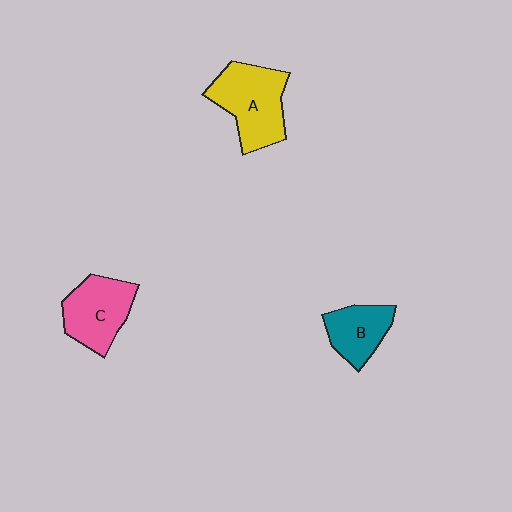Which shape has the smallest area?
Shape B (teal).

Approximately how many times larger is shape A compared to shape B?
Approximately 1.6 times.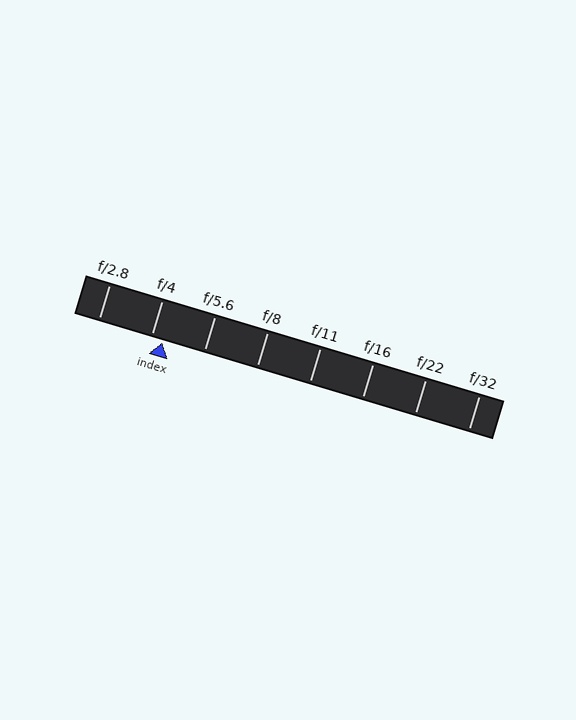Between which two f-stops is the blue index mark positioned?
The index mark is between f/4 and f/5.6.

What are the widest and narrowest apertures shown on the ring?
The widest aperture shown is f/2.8 and the narrowest is f/32.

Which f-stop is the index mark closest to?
The index mark is closest to f/4.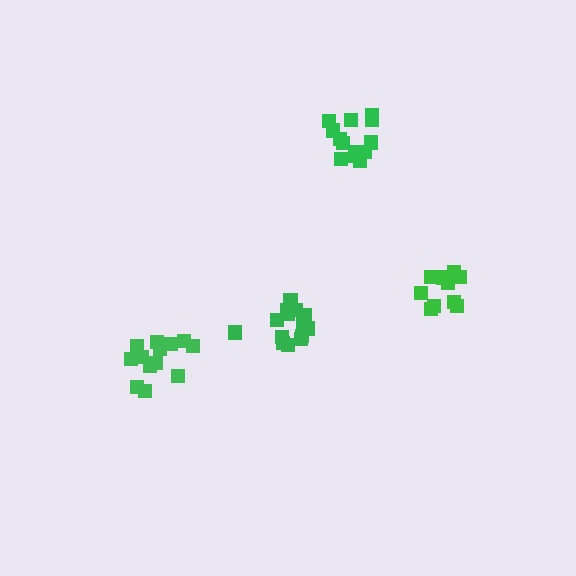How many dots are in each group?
Group 1: 13 dots, Group 2: 13 dots, Group 3: 11 dots, Group 4: 14 dots (51 total).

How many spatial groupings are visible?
There are 4 spatial groupings.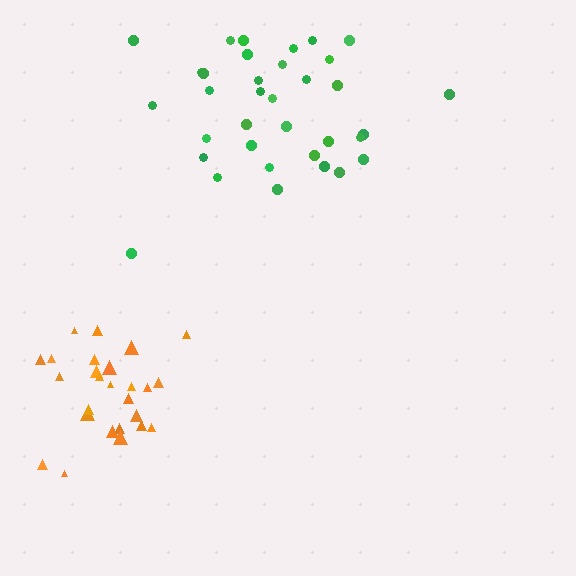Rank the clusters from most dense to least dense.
orange, green.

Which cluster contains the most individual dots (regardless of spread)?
Green (35).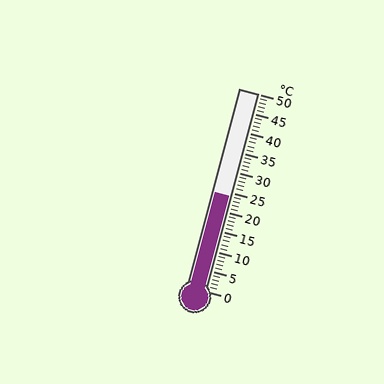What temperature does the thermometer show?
The thermometer shows approximately 24°C.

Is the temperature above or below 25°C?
The temperature is below 25°C.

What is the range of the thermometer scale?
The thermometer scale ranges from 0°C to 50°C.